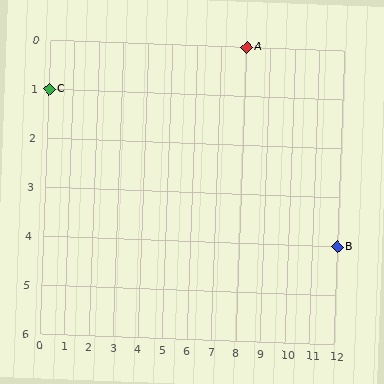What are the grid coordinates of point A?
Point A is at grid coordinates (8, 0).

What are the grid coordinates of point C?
Point C is at grid coordinates (0, 1).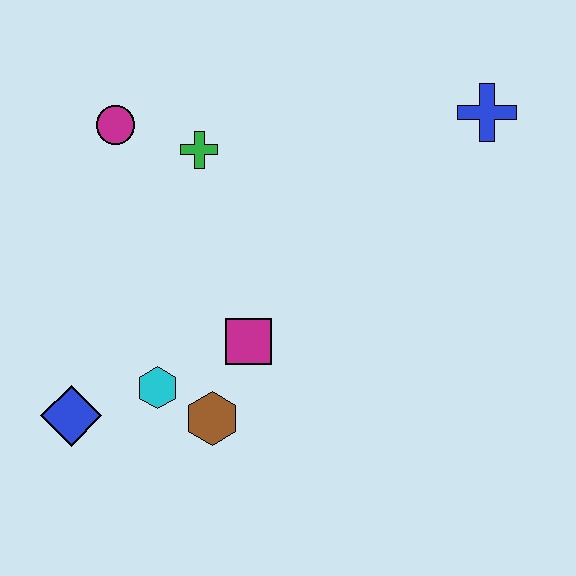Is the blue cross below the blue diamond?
No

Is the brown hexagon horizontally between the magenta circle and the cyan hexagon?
No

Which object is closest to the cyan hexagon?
The brown hexagon is closest to the cyan hexagon.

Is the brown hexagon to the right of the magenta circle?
Yes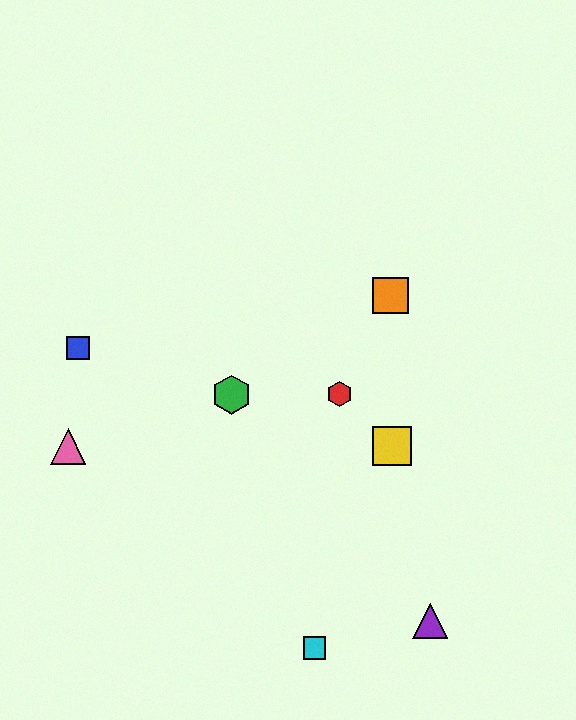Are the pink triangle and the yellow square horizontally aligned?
Yes, both are at y≈446.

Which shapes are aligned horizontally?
The yellow square, the pink triangle are aligned horizontally.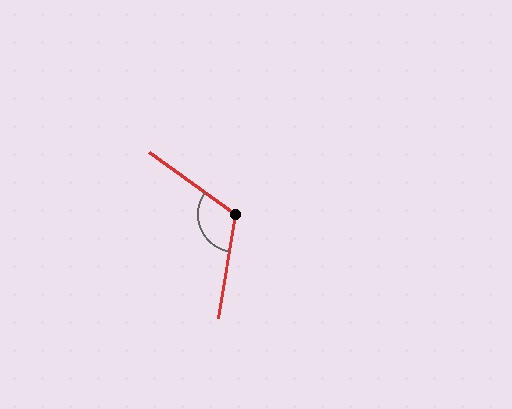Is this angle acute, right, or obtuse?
It is obtuse.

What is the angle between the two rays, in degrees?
Approximately 116 degrees.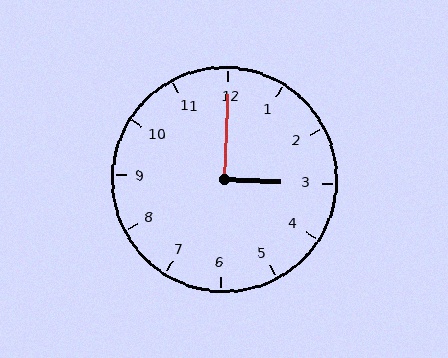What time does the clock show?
3:00.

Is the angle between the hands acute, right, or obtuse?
It is right.